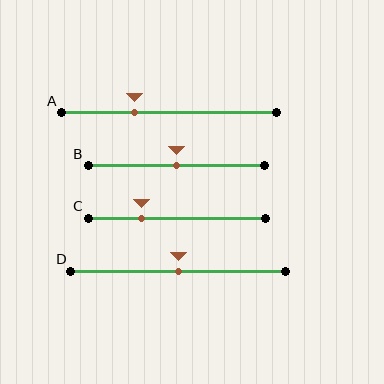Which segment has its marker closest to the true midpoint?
Segment B has its marker closest to the true midpoint.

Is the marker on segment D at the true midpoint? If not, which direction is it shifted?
Yes, the marker on segment D is at the true midpoint.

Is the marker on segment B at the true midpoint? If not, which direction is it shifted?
Yes, the marker on segment B is at the true midpoint.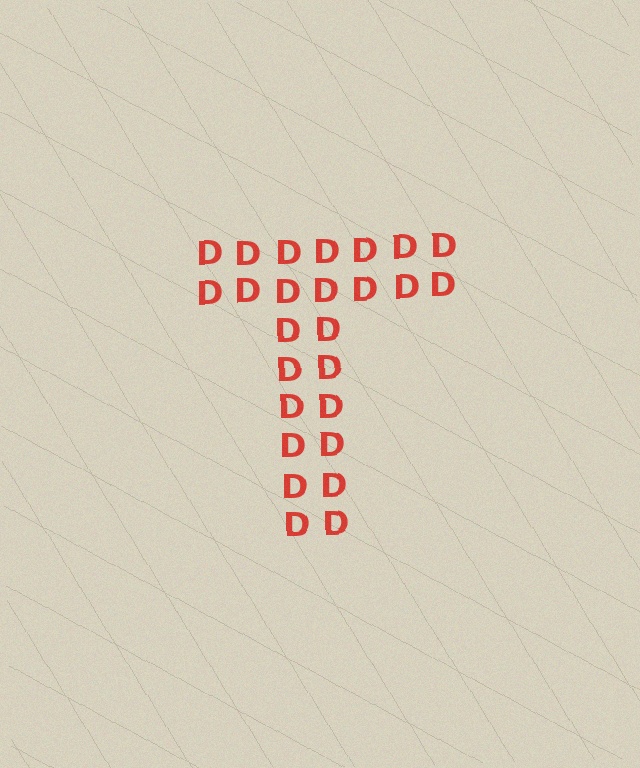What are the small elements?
The small elements are letter D's.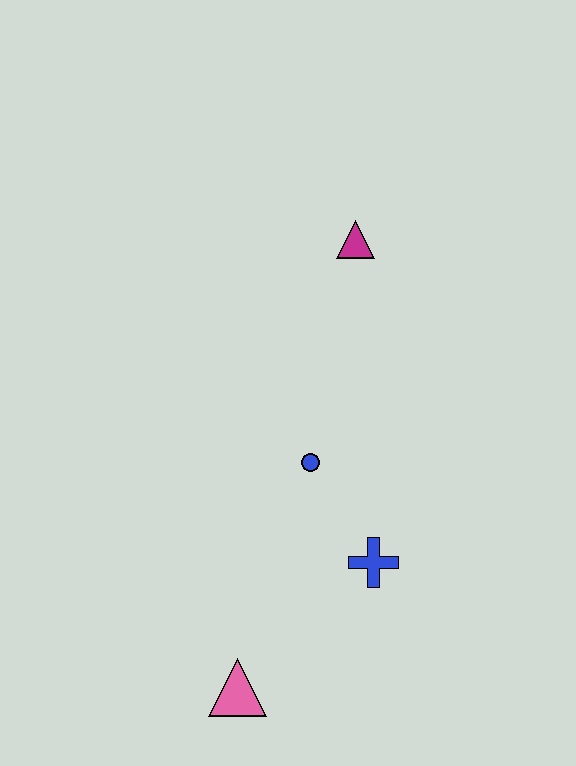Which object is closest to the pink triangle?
The blue cross is closest to the pink triangle.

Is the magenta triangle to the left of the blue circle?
No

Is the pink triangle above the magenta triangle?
No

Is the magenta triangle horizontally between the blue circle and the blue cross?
Yes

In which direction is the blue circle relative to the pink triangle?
The blue circle is above the pink triangle.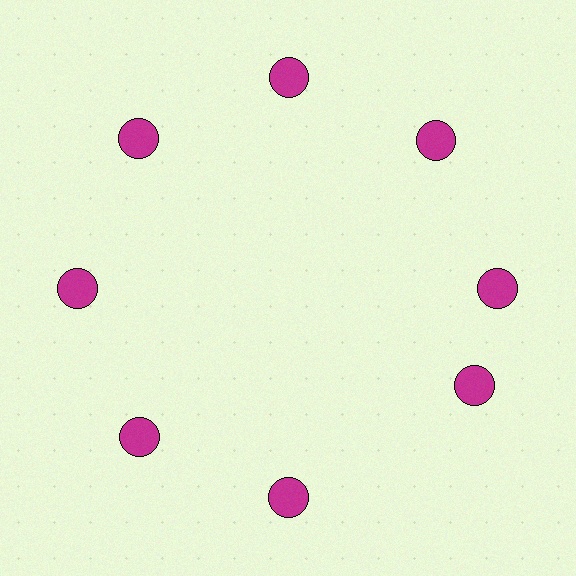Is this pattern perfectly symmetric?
No. The 8 magenta circles are arranged in a ring, but one element near the 4 o'clock position is rotated out of alignment along the ring, breaking the 8-fold rotational symmetry.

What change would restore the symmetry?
The symmetry would be restored by rotating it back into even spacing with its neighbors so that all 8 circles sit at equal angles and equal distance from the center.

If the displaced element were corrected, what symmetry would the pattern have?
It would have 8-fold rotational symmetry — the pattern would map onto itself every 45 degrees.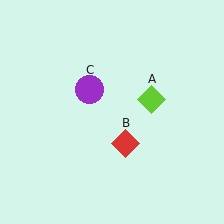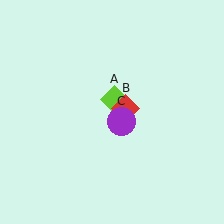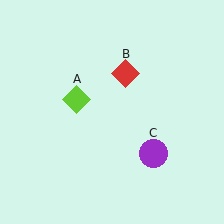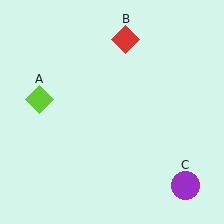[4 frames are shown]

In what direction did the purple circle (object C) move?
The purple circle (object C) moved down and to the right.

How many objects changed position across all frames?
3 objects changed position: lime diamond (object A), red diamond (object B), purple circle (object C).